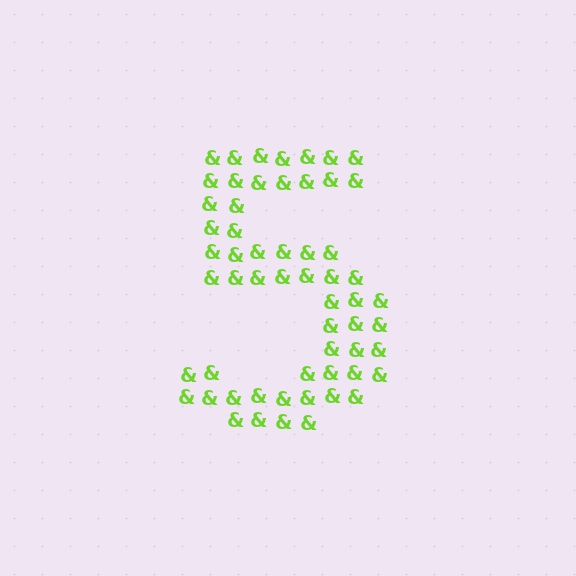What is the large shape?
The large shape is the digit 5.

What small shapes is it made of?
It is made of small ampersands.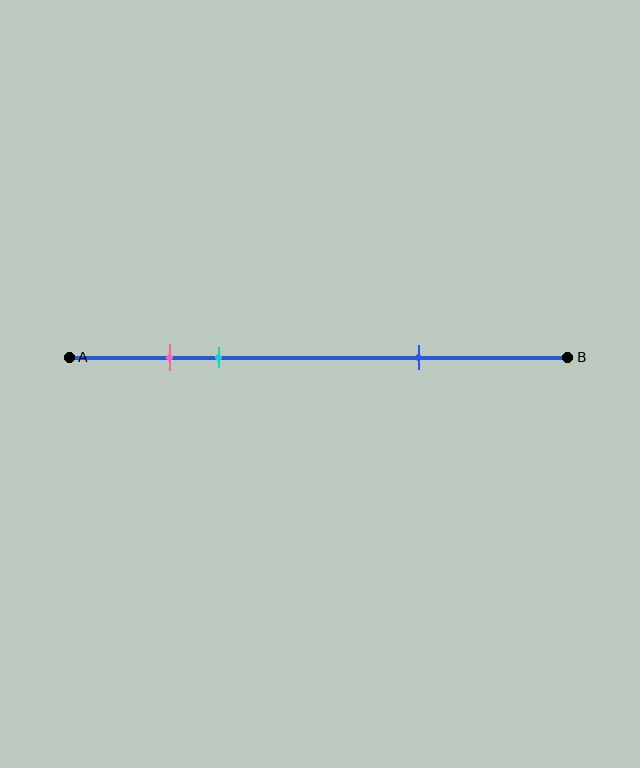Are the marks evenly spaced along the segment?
No, the marks are not evenly spaced.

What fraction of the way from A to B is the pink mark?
The pink mark is approximately 20% (0.2) of the way from A to B.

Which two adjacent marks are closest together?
The pink and cyan marks are the closest adjacent pair.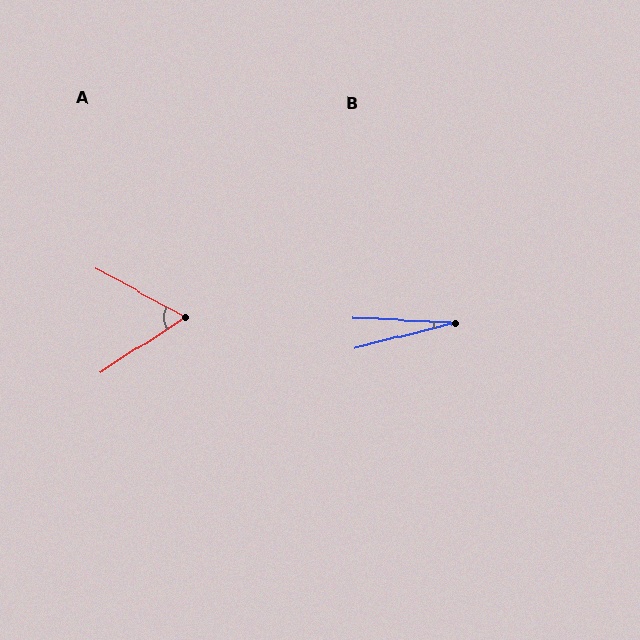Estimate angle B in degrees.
Approximately 17 degrees.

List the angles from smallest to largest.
B (17°), A (62°).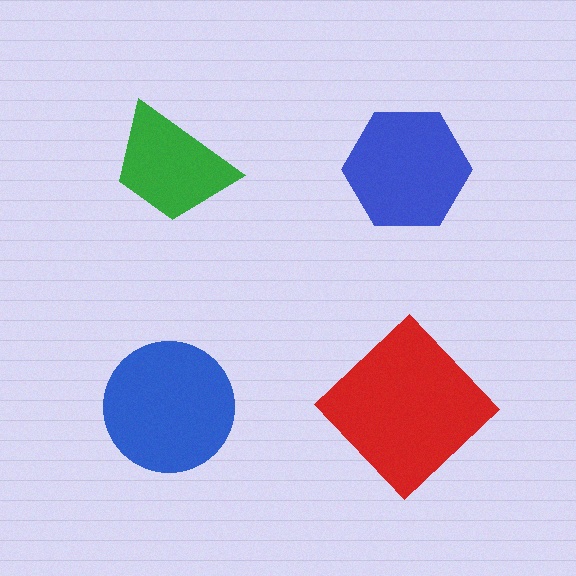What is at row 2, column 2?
A red diamond.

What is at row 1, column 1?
A green trapezoid.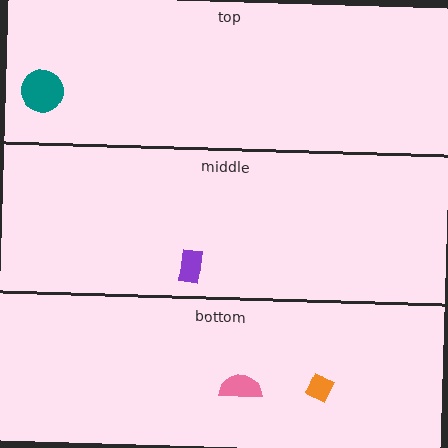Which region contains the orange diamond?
The bottom region.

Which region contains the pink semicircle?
The bottom region.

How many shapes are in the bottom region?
2.